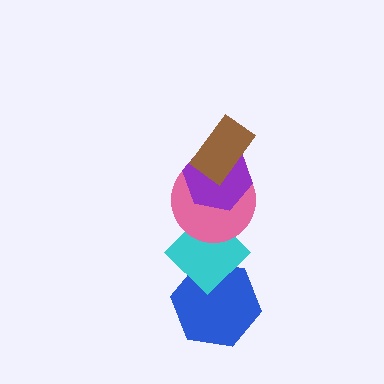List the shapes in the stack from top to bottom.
From top to bottom: the brown rectangle, the purple hexagon, the pink circle, the cyan diamond, the blue hexagon.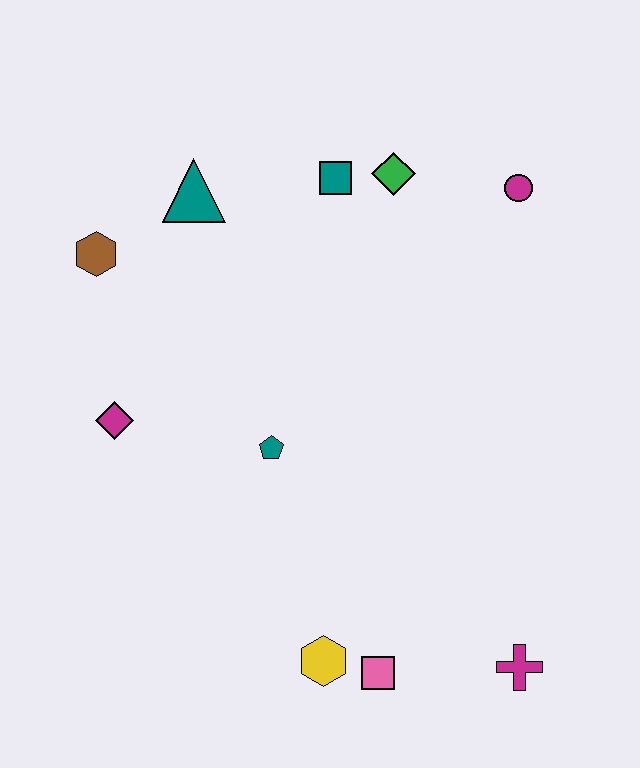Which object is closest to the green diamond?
The teal square is closest to the green diamond.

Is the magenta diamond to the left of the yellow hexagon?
Yes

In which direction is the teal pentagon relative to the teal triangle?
The teal pentagon is below the teal triangle.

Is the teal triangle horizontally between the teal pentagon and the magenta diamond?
Yes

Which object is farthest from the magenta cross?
The brown hexagon is farthest from the magenta cross.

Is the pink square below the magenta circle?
Yes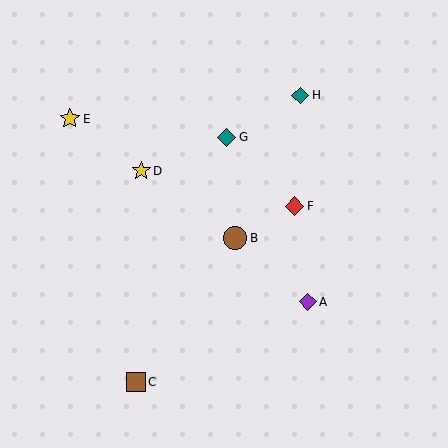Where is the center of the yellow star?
The center of the yellow star is at (70, 119).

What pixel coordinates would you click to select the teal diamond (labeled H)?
Click at (300, 96) to select the teal diamond H.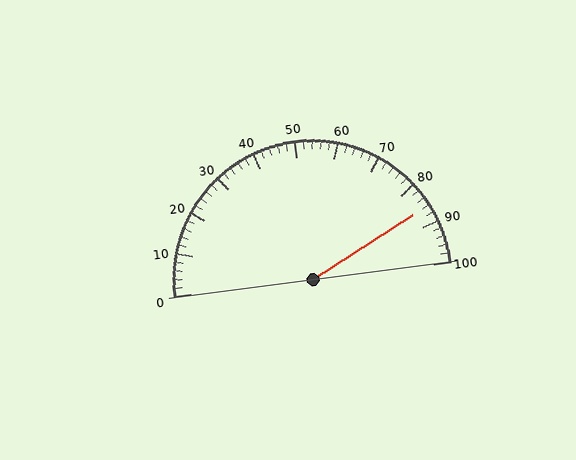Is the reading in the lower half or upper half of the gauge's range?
The reading is in the upper half of the range (0 to 100).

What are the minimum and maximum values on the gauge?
The gauge ranges from 0 to 100.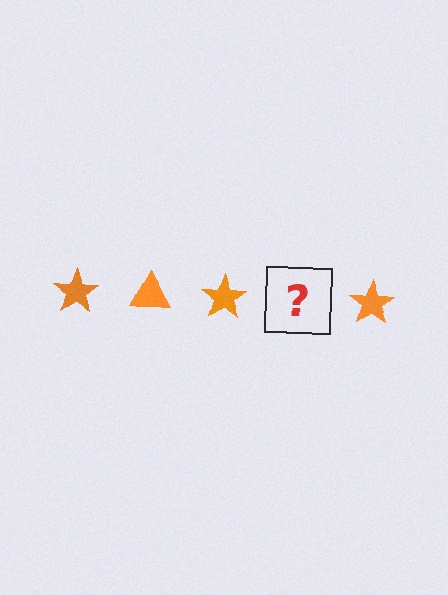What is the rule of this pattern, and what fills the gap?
The rule is that the pattern cycles through star, triangle shapes in orange. The gap should be filled with an orange triangle.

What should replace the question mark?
The question mark should be replaced with an orange triangle.